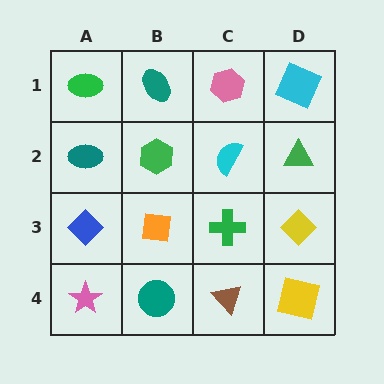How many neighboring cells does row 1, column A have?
2.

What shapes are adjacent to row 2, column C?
A pink hexagon (row 1, column C), a green cross (row 3, column C), a green hexagon (row 2, column B), a green triangle (row 2, column D).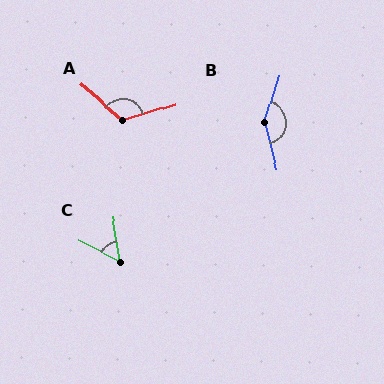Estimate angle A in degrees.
Approximately 123 degrees.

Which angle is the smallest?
C, at approximately 55 degrees.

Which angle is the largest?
B, at approximately 148 degrees.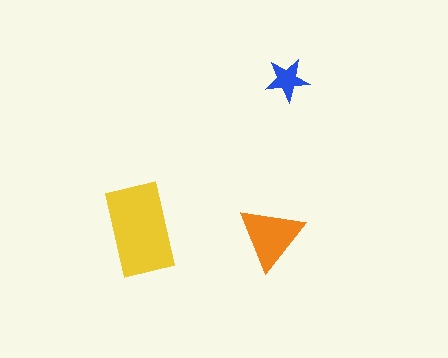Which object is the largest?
The yellow rectangle.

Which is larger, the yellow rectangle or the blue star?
The yellow rectangle.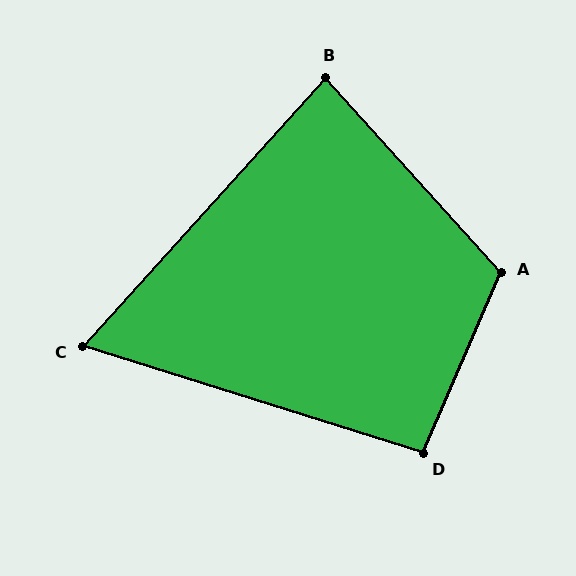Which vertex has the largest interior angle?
A, at approximately 115 degrees.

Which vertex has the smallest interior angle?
C, at approximately 65 degrees.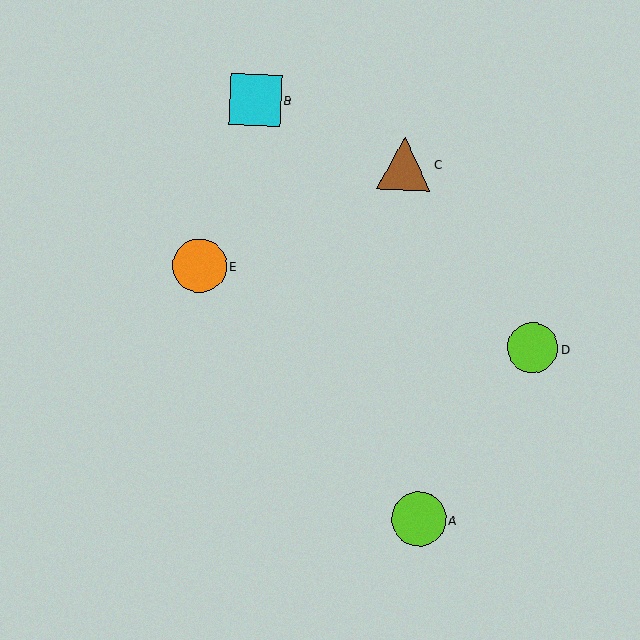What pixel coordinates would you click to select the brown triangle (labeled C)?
Click at (404, 163) to select the brown triangle C.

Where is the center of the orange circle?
The center of the orange circle is at (200, 266).